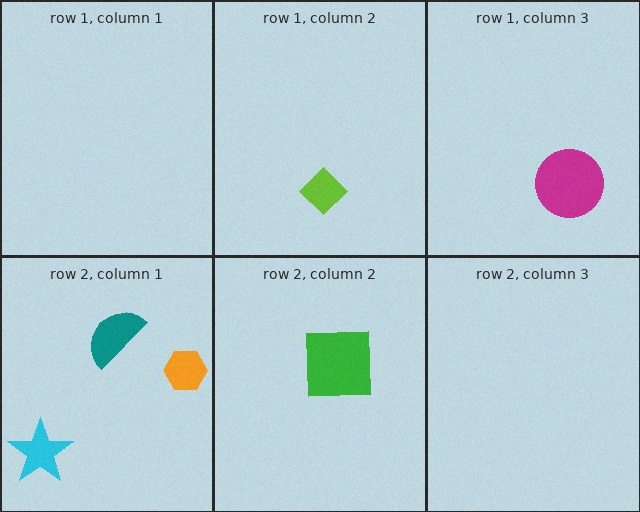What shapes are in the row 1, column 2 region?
The lime diamond.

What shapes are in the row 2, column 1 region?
The cyan star, the teal semicircle, the orange hexagon.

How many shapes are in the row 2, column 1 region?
3.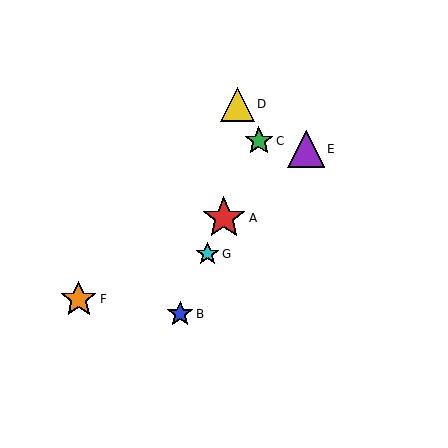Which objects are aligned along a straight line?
Objects A, B, C, G are aligned along a straight line.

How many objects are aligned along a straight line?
4 objects (A, B, C, G) are aligned along a straight line.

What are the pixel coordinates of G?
Object G is at (207, 254).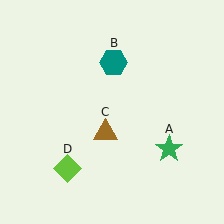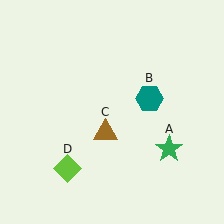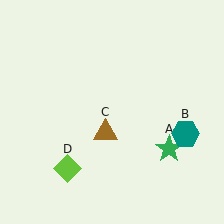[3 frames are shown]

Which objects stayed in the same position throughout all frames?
Green star (object A) and brown triangle (object C) and lime diamond (object D) remained stationary.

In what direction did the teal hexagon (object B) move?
The teal hexagon (object B) moved down and to the right.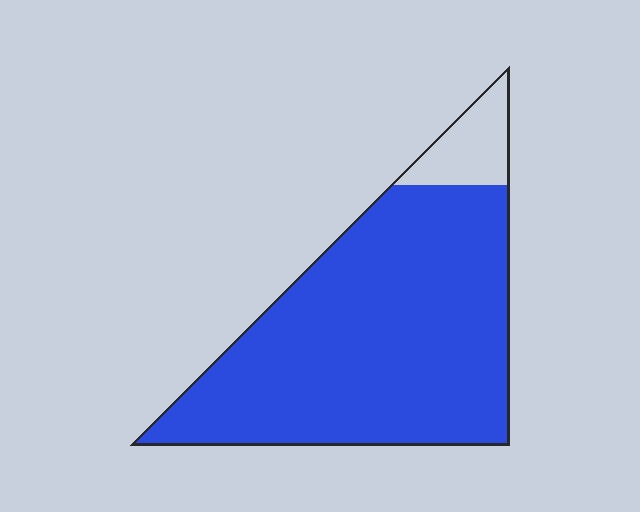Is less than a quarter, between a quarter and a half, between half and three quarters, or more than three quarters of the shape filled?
More than three quarters.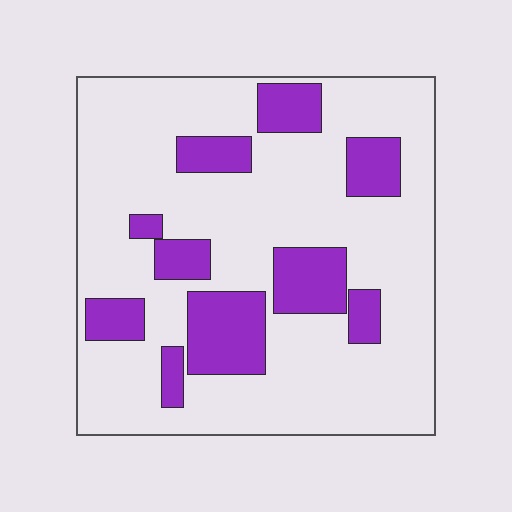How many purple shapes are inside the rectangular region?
10.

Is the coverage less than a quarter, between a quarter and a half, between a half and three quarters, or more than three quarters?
Less than a quarter.